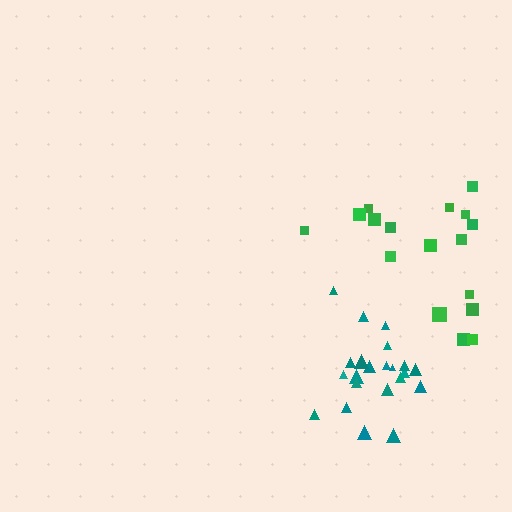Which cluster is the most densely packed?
Teal.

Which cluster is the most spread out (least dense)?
Green.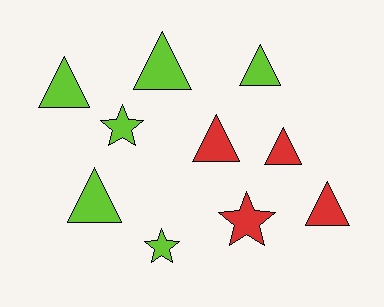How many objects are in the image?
There are 10 objects.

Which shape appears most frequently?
Triangle, with 7 objects.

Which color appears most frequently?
Lime, with 6 objects.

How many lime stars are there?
There are 2 lime stars.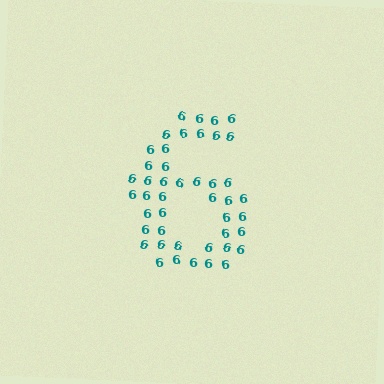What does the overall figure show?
The overall figure shows the digit 6.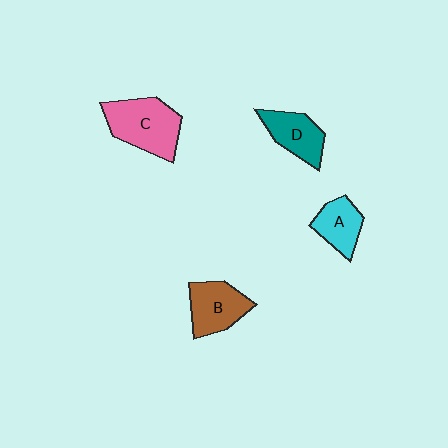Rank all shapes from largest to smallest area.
From largest to smallest: C (pink), B (brown), D (teal), A (cyan).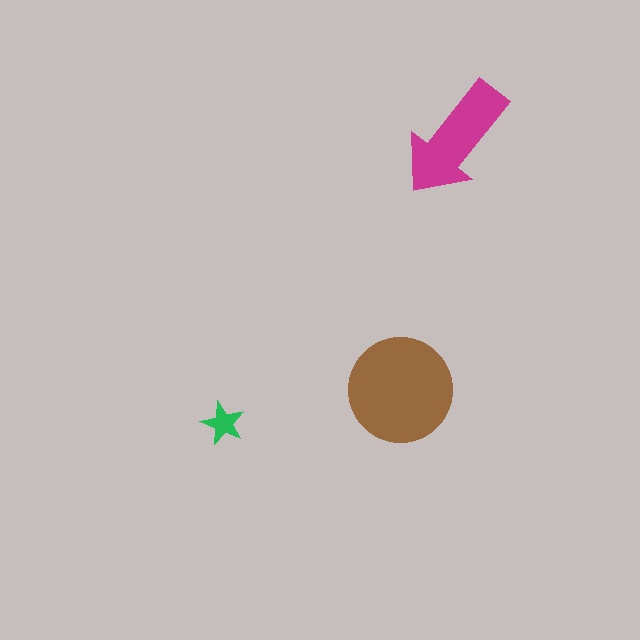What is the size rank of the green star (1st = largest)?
3rd.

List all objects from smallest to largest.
The green star, the magenta arrow, the brown circle.